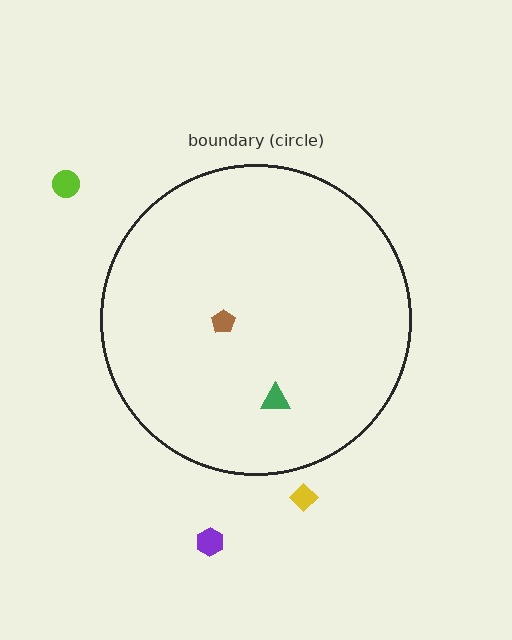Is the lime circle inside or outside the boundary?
Outside.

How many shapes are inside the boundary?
2 inside, 3 outside.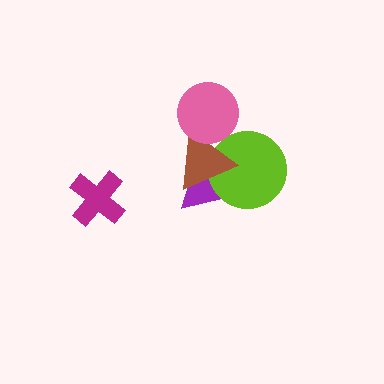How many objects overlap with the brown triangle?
3 objects overlap with the brown triangle.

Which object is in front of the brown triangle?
The pink circle is in front of the brown triangle.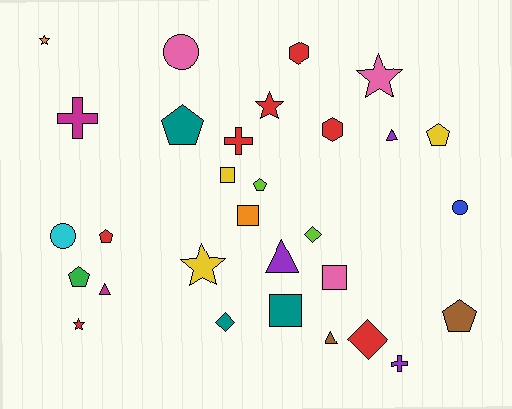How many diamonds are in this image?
There are 3 diamonds.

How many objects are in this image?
There are 30 objects.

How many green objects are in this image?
There is 1 green object.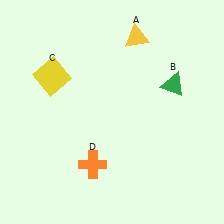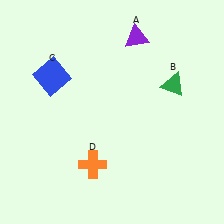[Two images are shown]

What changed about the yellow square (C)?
In Image 1, C is yellow. In Image 2, it changed to blue.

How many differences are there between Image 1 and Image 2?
There are 2 differences between the two images.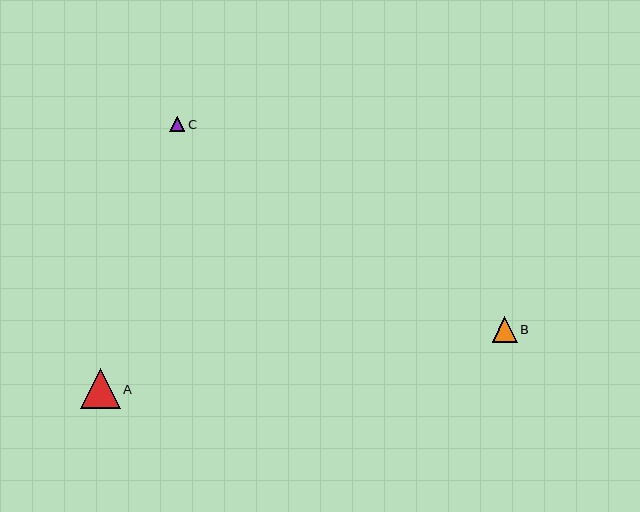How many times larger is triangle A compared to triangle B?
Triangle A is approximately 1.6 times the size of triangle B.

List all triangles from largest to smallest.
From largest to smallest: A, B, C.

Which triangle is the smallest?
Triangle C is the smallest with a size of approximately 15 pixels.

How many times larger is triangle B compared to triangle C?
Triangle B is approximately 1.7 times the size of triangle C.